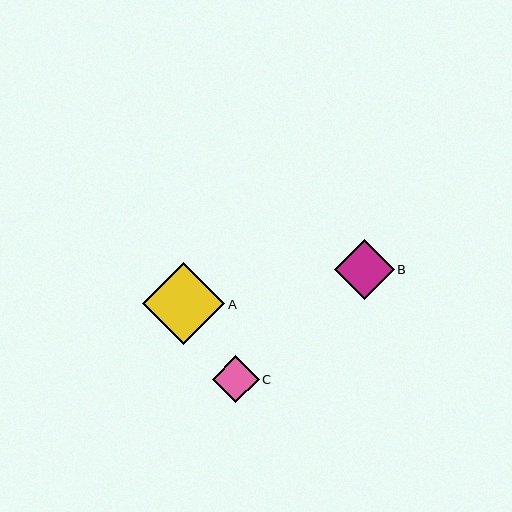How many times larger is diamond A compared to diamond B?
Diamond A is approximately 1.4 times the size of diamond B.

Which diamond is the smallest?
Diamond C is the smallest with a size of approximately 47 pixels.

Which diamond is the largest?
Diamond A is the largest with a size of approximately 82 pixels.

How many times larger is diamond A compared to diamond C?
Diamond A is approximately 1.7 times the size of diamond C.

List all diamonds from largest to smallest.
From largest to smallest: A, B, C.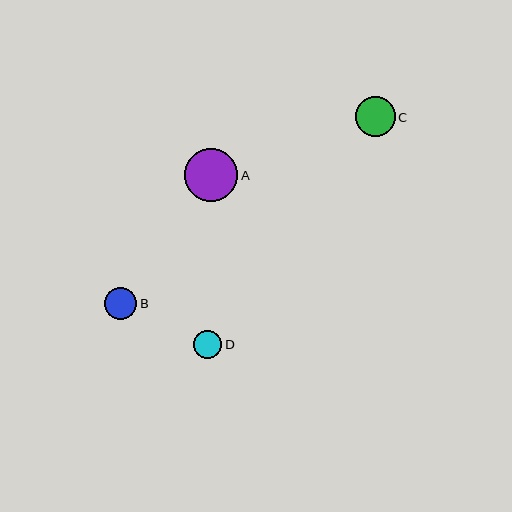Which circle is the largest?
Circle A is the largest with a size of approximately 53 pixels.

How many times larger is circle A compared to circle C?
Circle A is approximately 1.3 times the size of circle C.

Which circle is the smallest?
Circle D is the smallest with a size of approximately 28 pixels.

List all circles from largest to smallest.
From largest to smallest: A, C, B, D.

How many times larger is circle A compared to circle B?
Circle A is approximately 1.7 times the size of circle B.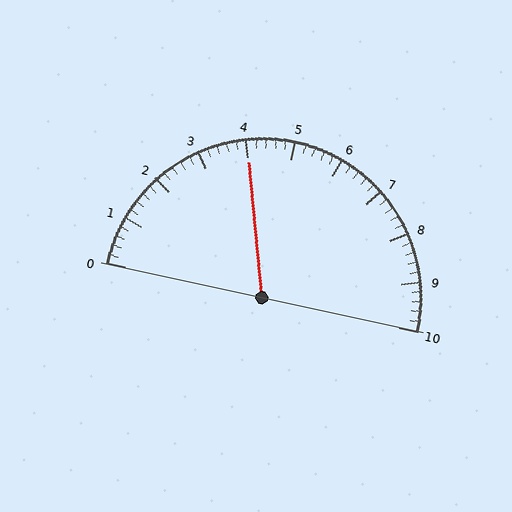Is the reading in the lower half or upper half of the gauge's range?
The reading is in the lower half of the range (0 to 10).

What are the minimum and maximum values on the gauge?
The gauge ranges from 0 to 10.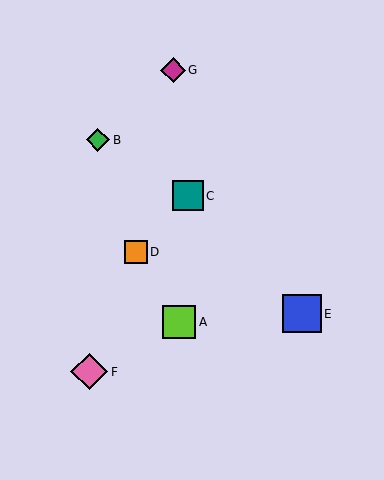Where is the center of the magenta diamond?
The center of the magenta diamond is at (173, 70).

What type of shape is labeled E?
Shape E is a blue square.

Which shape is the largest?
The blue square (labeled E) is the largest.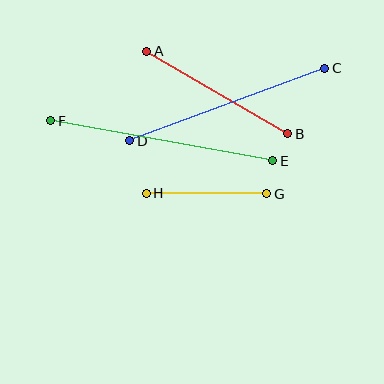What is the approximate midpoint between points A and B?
The midpoint is at approximately (217, 92) pixels.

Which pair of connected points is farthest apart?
Points E and F are farthest apart.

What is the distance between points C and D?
The distance is approximately 208 pixels.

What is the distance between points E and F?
The distance is approximately 226 pixels.